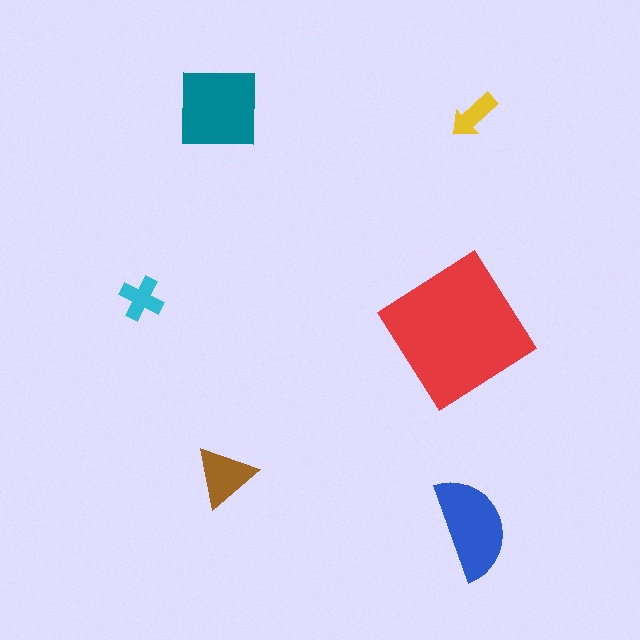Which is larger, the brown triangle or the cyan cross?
The brown triangle.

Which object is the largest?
The red diamond.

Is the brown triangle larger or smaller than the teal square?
Smaller.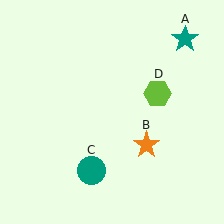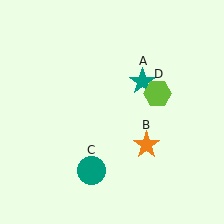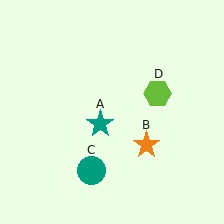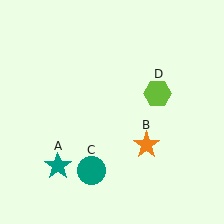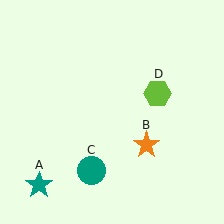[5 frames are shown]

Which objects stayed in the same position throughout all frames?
Orange star (object B) and teal circle (object C) and lime hexagon (object D) remained stationary.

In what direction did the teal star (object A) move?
The teal star (object A) moved down and to the left.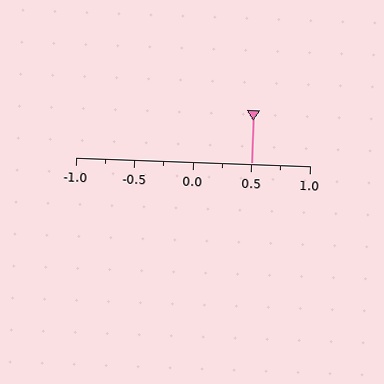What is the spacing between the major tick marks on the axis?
The major ticks are spaced 0.5 apart.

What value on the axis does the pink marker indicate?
The marker indicates approximately 0.5.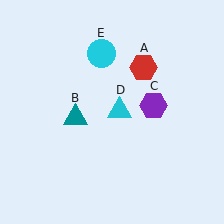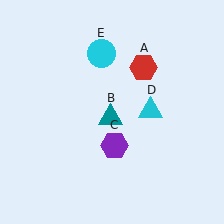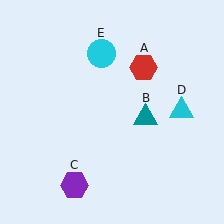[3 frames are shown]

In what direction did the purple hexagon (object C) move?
The purple hexagon (object C) moved down and to the left.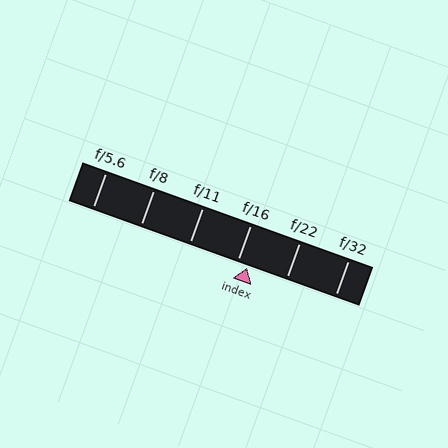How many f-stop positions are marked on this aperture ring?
There are 6 f-stop positions marked.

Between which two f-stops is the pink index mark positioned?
The index mark is between f/16 and f/22.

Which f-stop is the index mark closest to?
The index mark is closest to f/16.